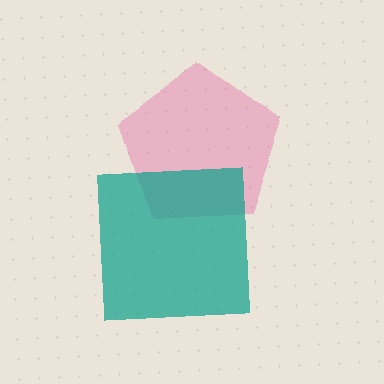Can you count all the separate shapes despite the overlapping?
Yes, there are 2 separate shapes.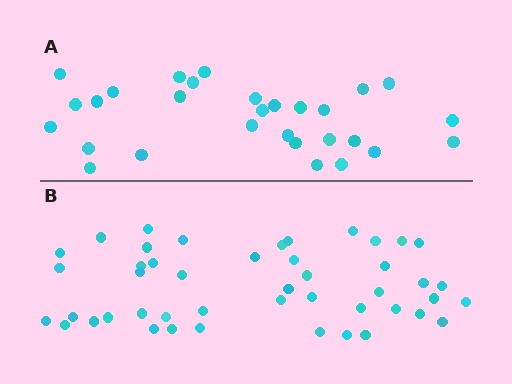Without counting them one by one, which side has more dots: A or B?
Region B (the bottom region) has more dots.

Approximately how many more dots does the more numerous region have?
Region B has approximately 15 more dots than region A.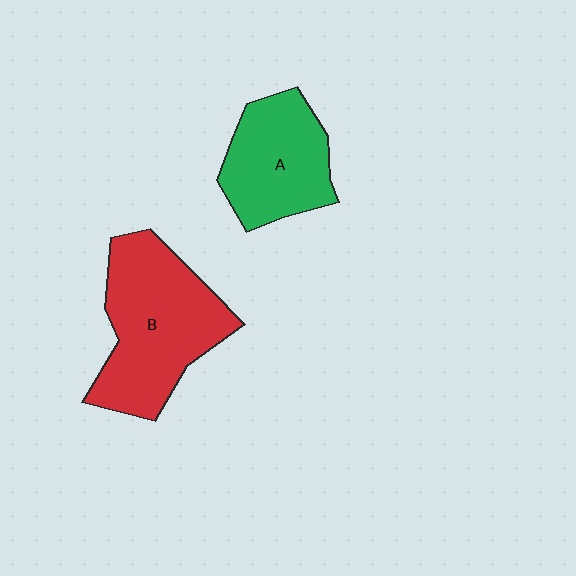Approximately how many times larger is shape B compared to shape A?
Approximately 1.4 times.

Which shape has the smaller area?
Shape A (green).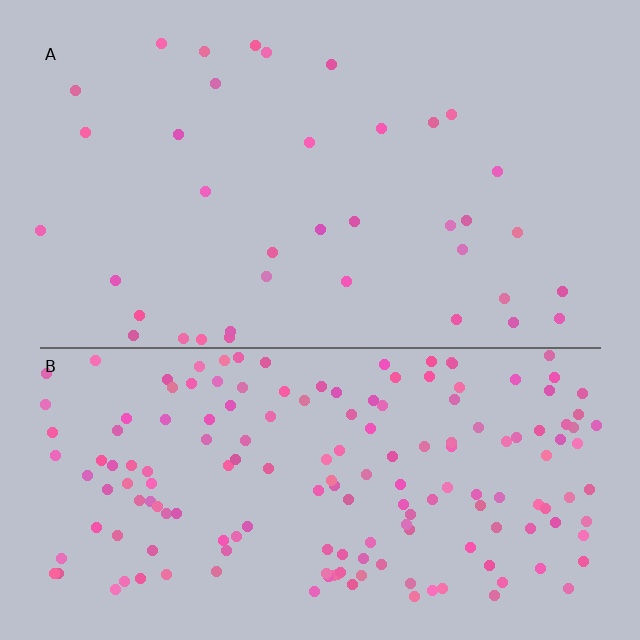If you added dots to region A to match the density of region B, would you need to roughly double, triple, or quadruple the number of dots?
Approximately quadruple.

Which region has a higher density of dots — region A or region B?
B (the bottom).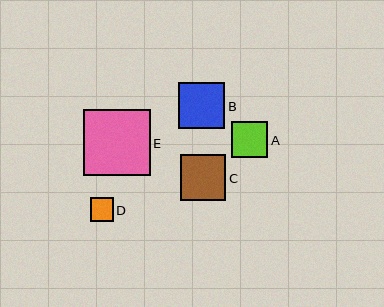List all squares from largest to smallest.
From largest to smallest: E, B, C, A, D.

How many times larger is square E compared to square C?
Square E is approximately 1.5 times the size of square C.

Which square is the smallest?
Square D is the smallest with a size of approximately 23 pixels.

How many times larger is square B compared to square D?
Square B is approximately 2.0 times the size of square D.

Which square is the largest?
Square E is the largest with a size of approximately 67 pixels.